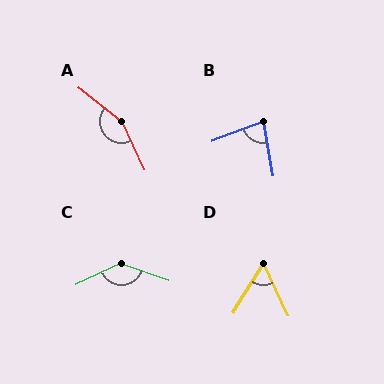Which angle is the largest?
A, at approximately 154 degrees.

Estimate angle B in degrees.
Approximately 80 degrees.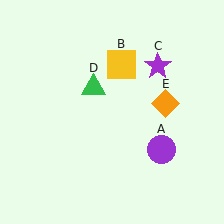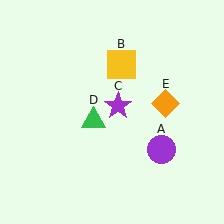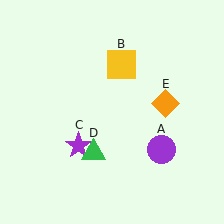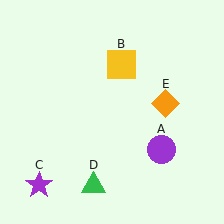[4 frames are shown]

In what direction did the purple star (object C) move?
The purple star (object C) moved down and to the left.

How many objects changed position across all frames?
2 objects changed position: purple star (object C), green triangle (object D).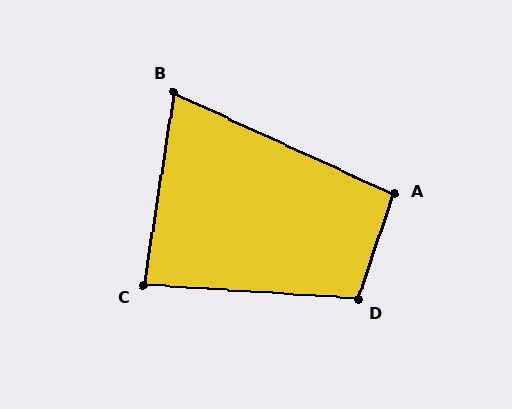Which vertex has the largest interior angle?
D, at approximately 105 degrees.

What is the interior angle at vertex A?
Approximately 95 degrees (obtuse).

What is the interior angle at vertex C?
Approximately 85 degrees (acute).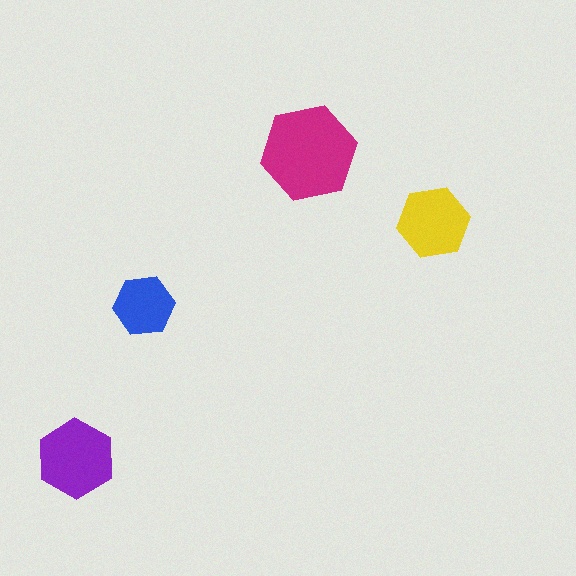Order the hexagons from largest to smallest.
the magenta one, the purple one, the yellow one, the blue one.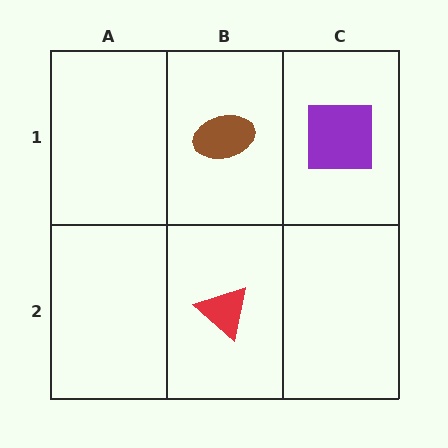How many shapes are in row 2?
1 shape.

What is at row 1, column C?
A purple square.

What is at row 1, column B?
A brown ellipse.